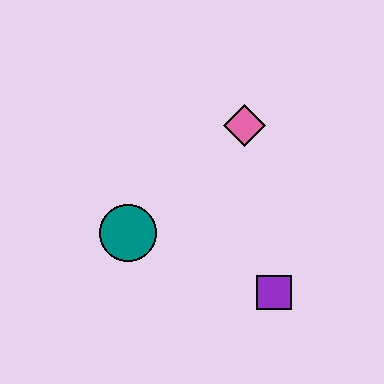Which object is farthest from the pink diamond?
The purple square is farthest from the pink diamond.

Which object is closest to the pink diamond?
The teal circle is closest to the pink diamond.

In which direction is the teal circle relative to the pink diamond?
The teal circle is to the left of the pink diamond.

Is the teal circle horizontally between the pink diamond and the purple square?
No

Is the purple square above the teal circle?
No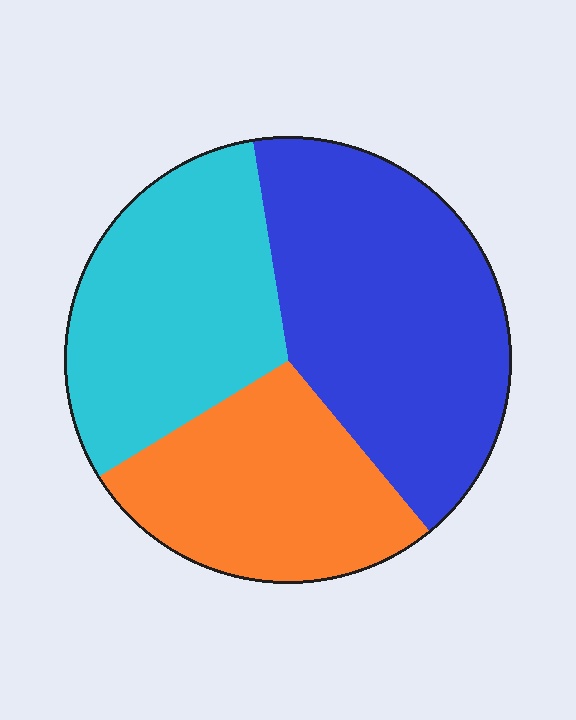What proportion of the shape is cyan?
Cyan takes up about one third (1/3) of the shape.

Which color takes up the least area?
Orange, at roughly 25%.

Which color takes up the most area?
Blue, at roughly 40%.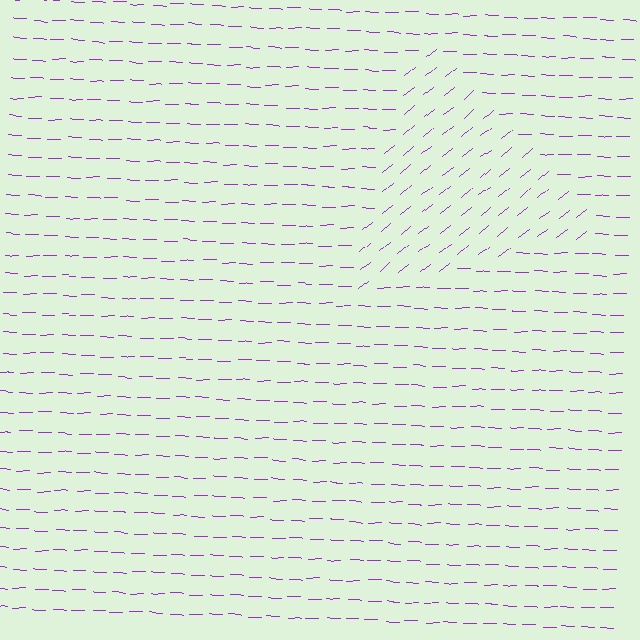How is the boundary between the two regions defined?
The boundary is defined purely by a change in line orientation (approximately 39 degrees difference). All lines are the same color and thickness.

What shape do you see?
I see a triangle.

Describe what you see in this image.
The image is filled with small purple line segments. A triangle region in the image has lines oriented differently from the surrounding lines, creating a visible texture boundary.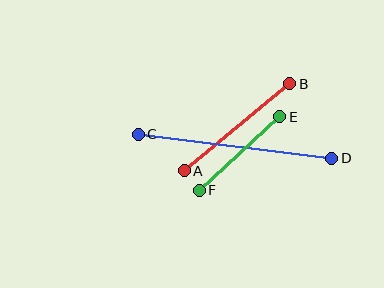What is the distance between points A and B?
The distance is approximately 137 pixels.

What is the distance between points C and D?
The distance is approximately 195 pixels.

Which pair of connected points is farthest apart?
Points C and D are farthest apart.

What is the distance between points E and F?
The distance is approximately 109 pixels.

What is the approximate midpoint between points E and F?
The midpoint is at approximately (240, 154) pixels.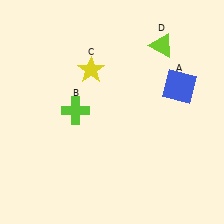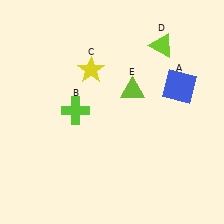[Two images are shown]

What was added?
A lime triangle (E) was added in Image 2.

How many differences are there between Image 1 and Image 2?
There is 1 difference between the two images.